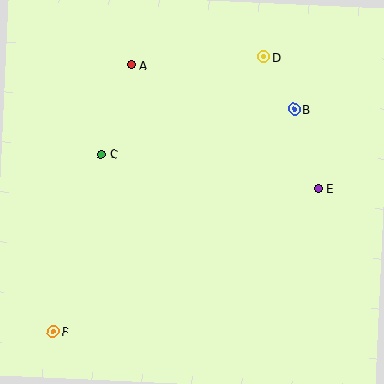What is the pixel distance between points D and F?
The distance between D and F is 347 pixels.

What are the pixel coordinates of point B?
Point B is at (294, 109).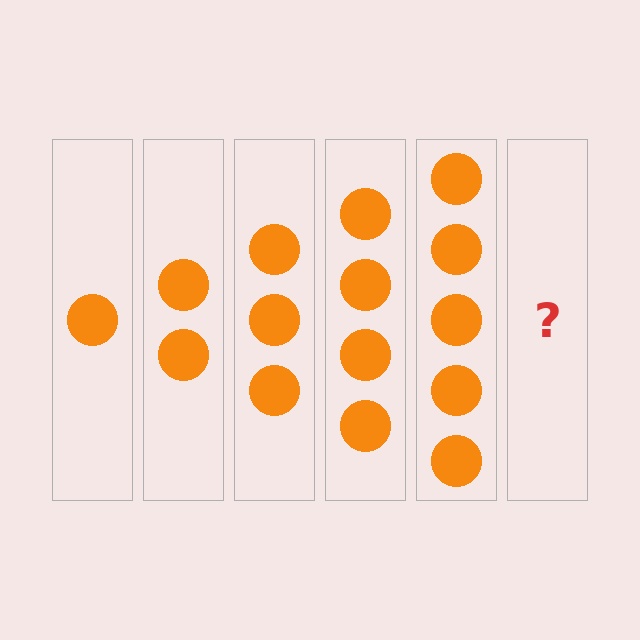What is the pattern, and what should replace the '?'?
The pattern is that each step adds one more circle. The '?' should be 6 circles.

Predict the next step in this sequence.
The next step is 6 circles.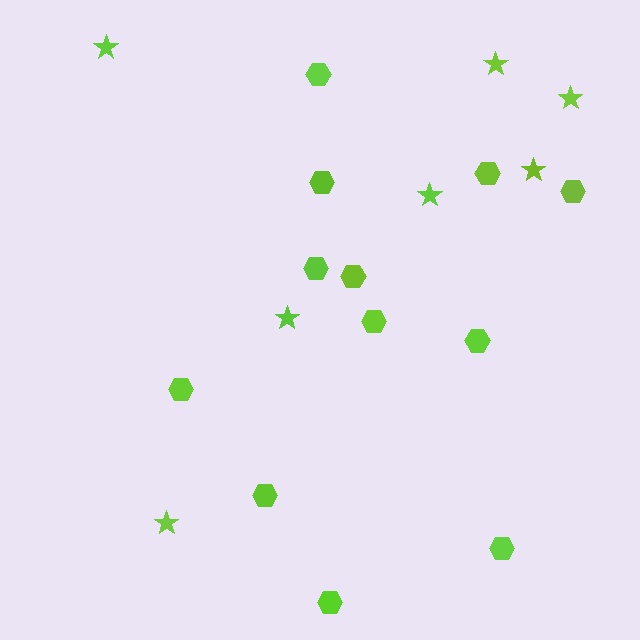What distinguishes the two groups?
There are 2 groups: one group of stars (7) and one group of hexagons (12).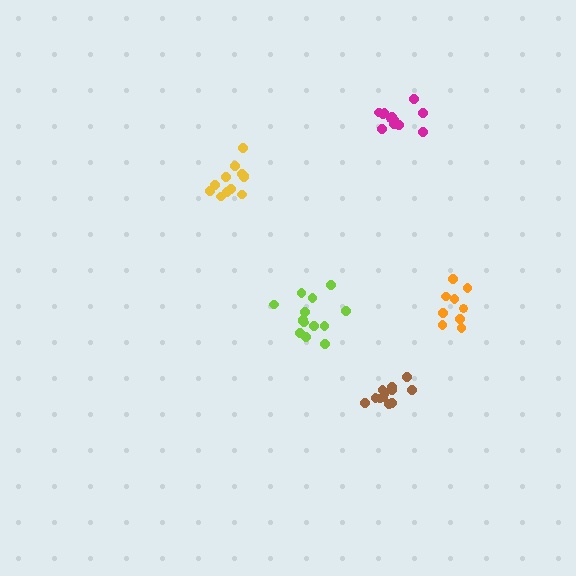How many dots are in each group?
Group 1: 12 dots, Group 2: 14 dots, Group 3: 9 dots, Group 4: 12 dots, Group 5: 12 dots (59 total).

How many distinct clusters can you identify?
There are 5 distinct clusters.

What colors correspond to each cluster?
The clusters are colored: magenta, lime, orange, yellow, brown.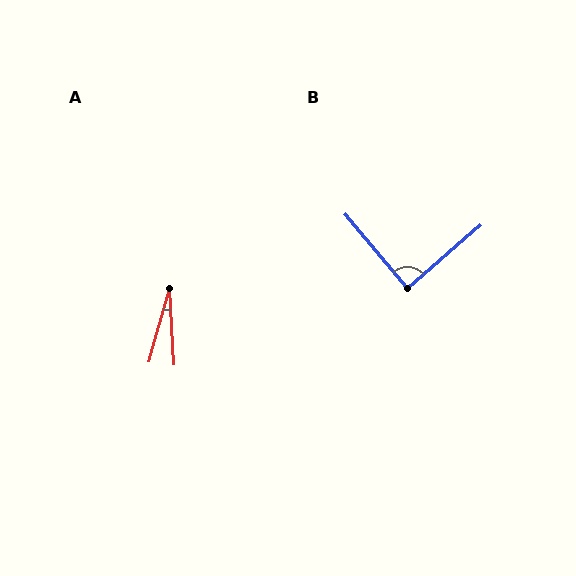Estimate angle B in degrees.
Approximately 89 degrees.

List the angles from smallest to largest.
A (19°), B (89°).